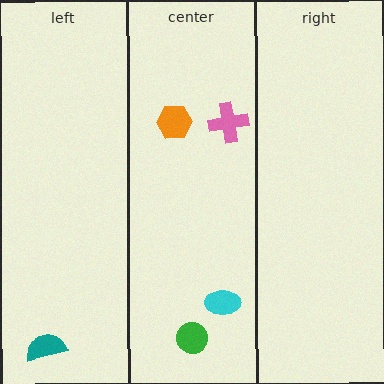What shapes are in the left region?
The teal semicircle.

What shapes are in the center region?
The green circle, the pink cross, the orange hexagon, the cyan ellipse.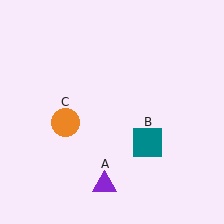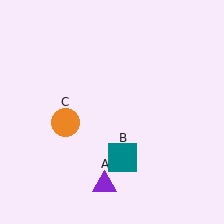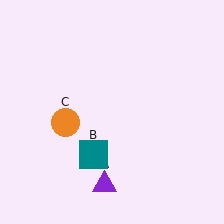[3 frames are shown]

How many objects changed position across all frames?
1 object changed position: teal square (object B).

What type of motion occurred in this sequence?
The teal square (object B) rotated clockwise around the center of the scene.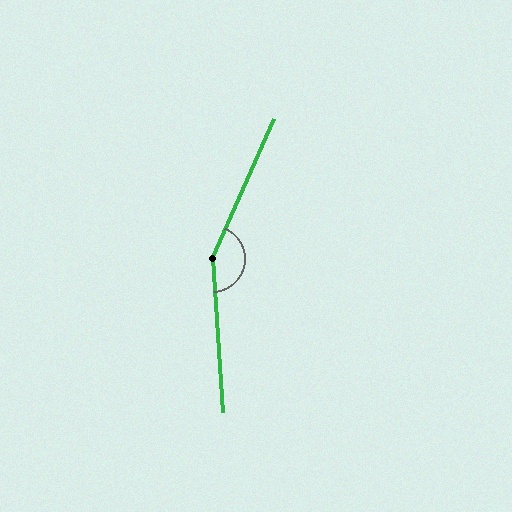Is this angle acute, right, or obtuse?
It is obtuse.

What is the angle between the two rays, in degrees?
Approximately 152 degrees.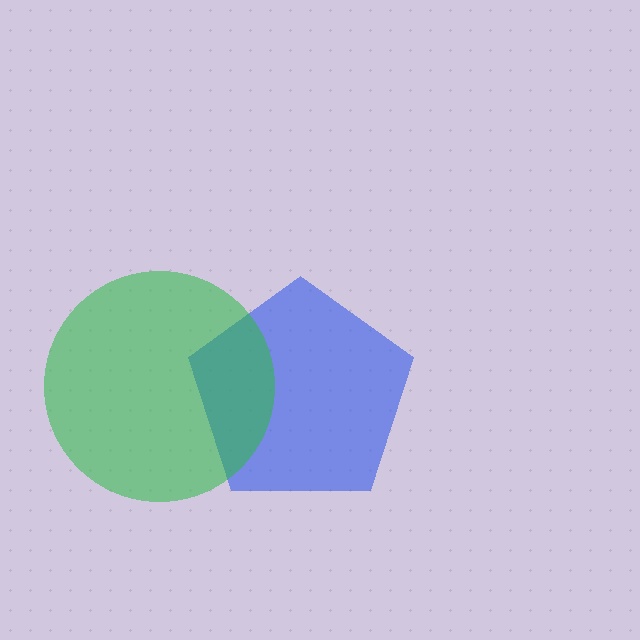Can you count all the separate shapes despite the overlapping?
Yes, there are 2 separate shapes.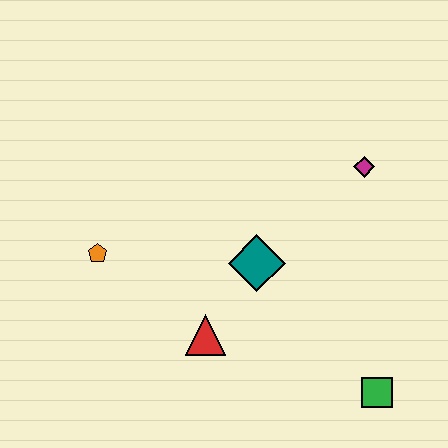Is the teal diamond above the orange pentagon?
No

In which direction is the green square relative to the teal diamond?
The green square is below the teal diamond.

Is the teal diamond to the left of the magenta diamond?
Yes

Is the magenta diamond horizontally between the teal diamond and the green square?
Yes